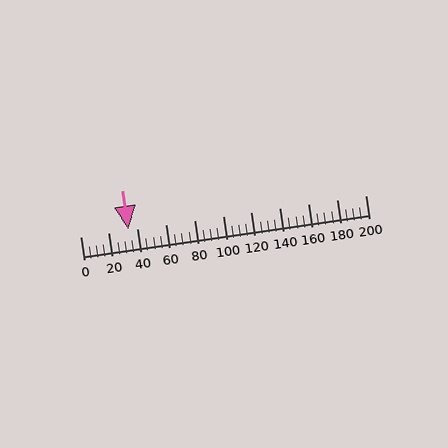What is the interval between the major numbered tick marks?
The major tick marks are spaced 20 units apart.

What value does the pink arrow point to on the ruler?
The pink arrow points to approximately 34.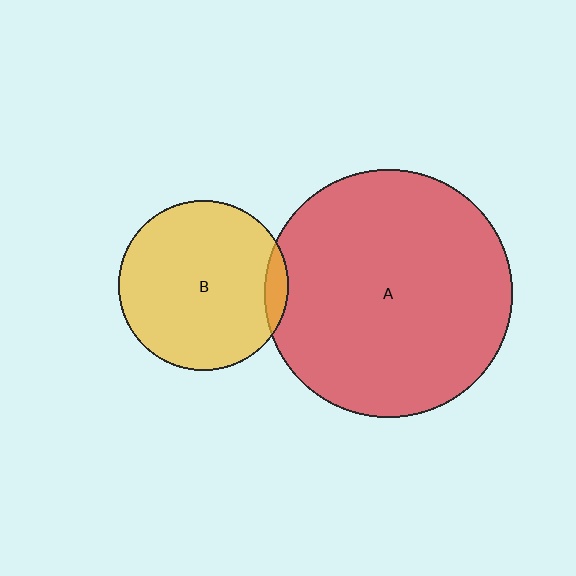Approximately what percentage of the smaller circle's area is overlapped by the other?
Approximately 5%.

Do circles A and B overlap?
Yes.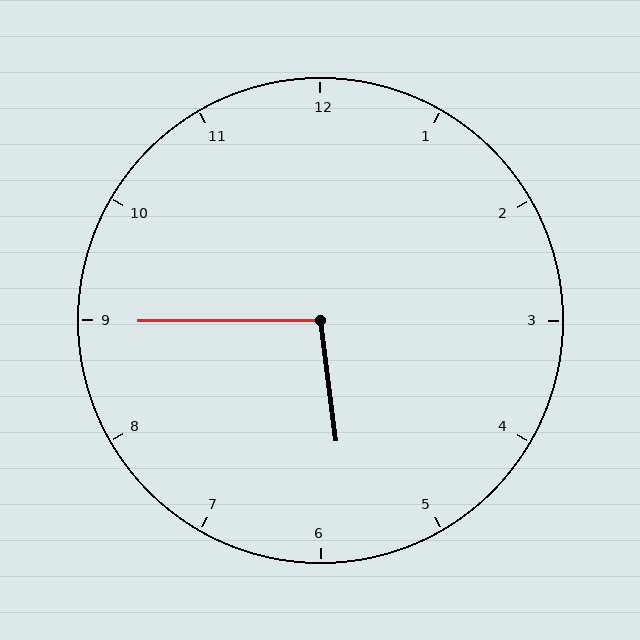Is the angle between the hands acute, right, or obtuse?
It is obtuse.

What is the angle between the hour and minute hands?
Approximately 98 degrees.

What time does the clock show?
5:45.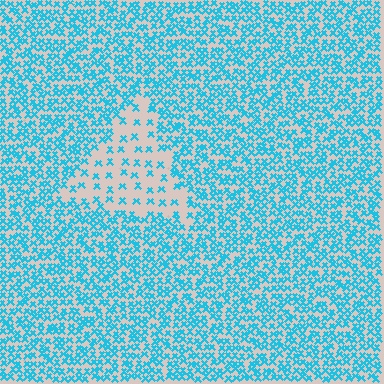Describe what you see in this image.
The image contains small cyan elements arranged at two different densities. A triangle-shaped region is visible where the elements are less densely packed than the surrounding area.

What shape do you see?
I see a triangle.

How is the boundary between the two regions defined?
The boundary is defined by a change in element density (approximately 3.0x ratio). All elements are the same color, size, and shape.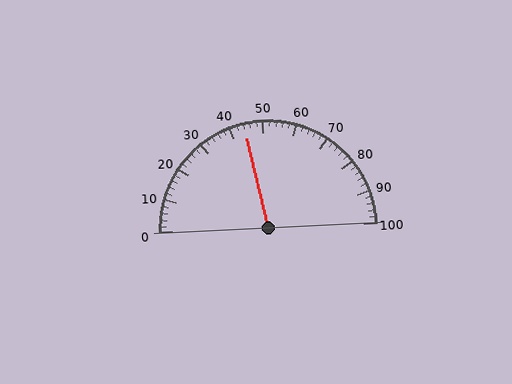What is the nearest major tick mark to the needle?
The nearest major tick mark is 40.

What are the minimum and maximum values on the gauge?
The gauge ranges from 0 to 100.